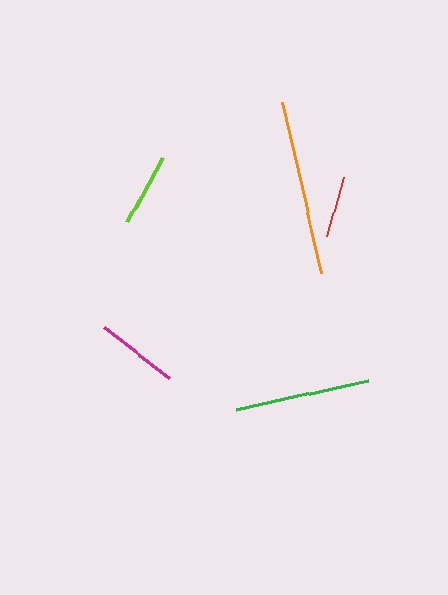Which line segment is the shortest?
The red line is the shortest at approximately 61 pixels.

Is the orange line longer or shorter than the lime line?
The orange line is longer than the lime line.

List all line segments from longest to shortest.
From longest to shortest: orange, green, magenta, lime, red.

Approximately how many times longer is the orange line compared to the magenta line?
The orange line is approximately 2.1 times the length of the magenta line.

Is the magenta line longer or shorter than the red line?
The magenta line is longer than the red line.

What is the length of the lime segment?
The lime segment is approximately 73 pixels long.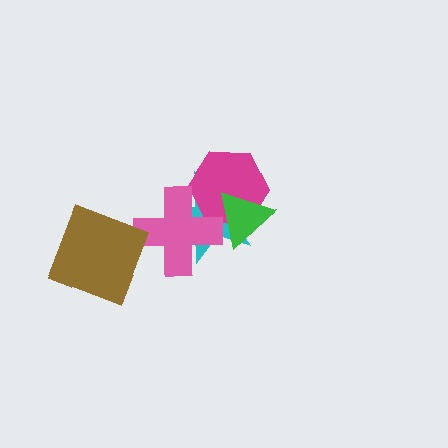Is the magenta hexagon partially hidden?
Yes, it is partially covered by another shape.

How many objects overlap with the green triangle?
3 objects overlap with the green triangle.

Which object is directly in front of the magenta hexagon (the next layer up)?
The pink cross is directly in front of the magenta hexagon.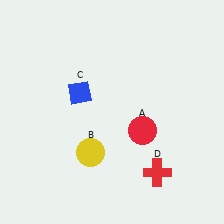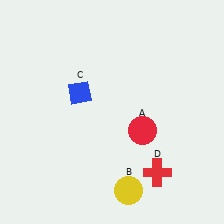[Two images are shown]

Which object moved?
The yellow circle (B) moved right.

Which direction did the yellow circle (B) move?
The yellow circle (B) moved right.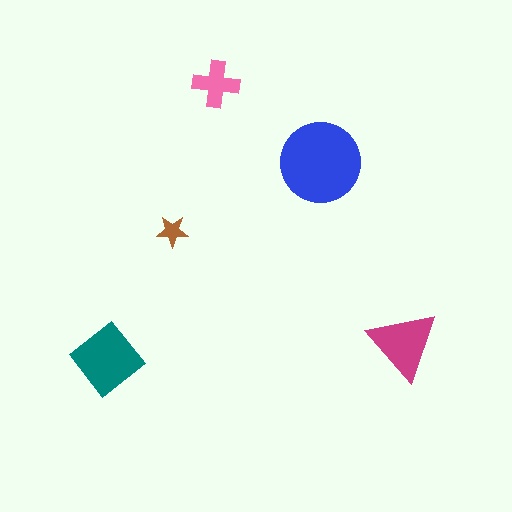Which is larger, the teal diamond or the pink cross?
The teal diamond.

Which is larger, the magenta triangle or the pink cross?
The magenta triangle.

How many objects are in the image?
There are 5 objects in the image.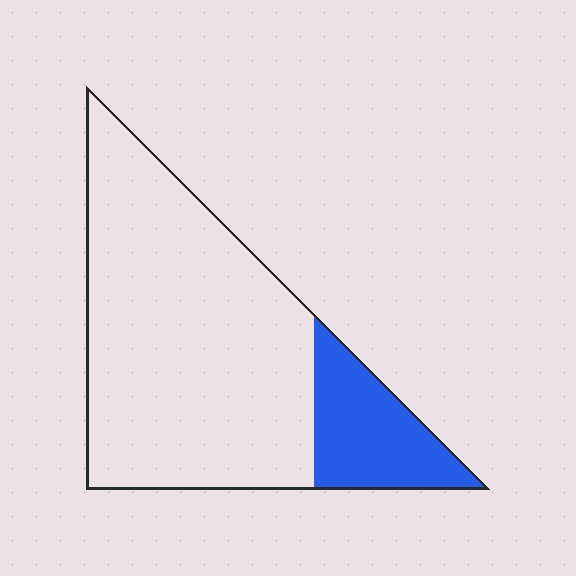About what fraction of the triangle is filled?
About one fifth (1/5).